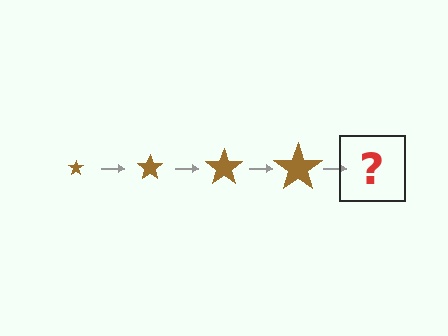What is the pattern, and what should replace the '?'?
The pattern is that the star gets progressively larger each step. The '?' should be a brown star, larger than the previous one.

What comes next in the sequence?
The next element should be a brown star, larger than the previous one.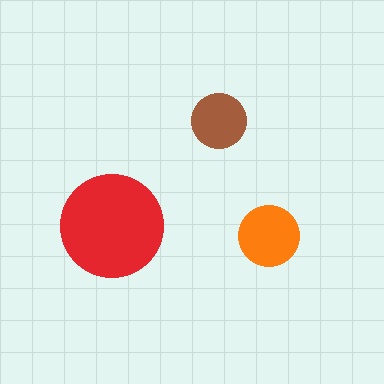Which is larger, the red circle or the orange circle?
The red one.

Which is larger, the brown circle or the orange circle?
The orange one.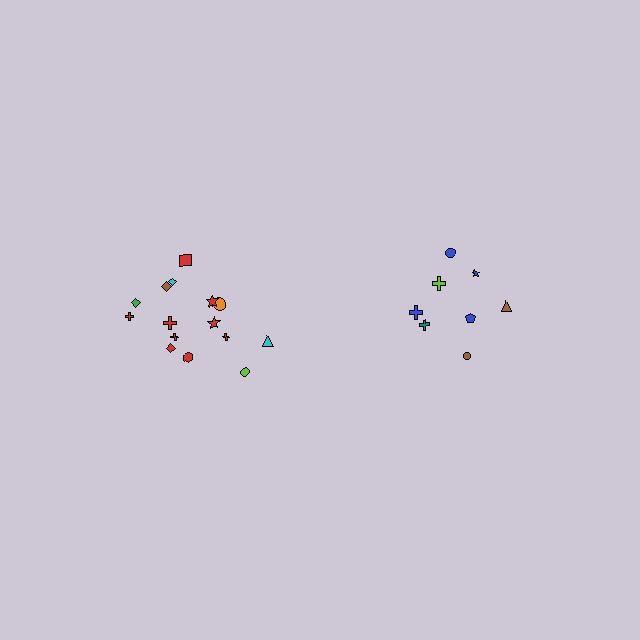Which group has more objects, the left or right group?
The left group.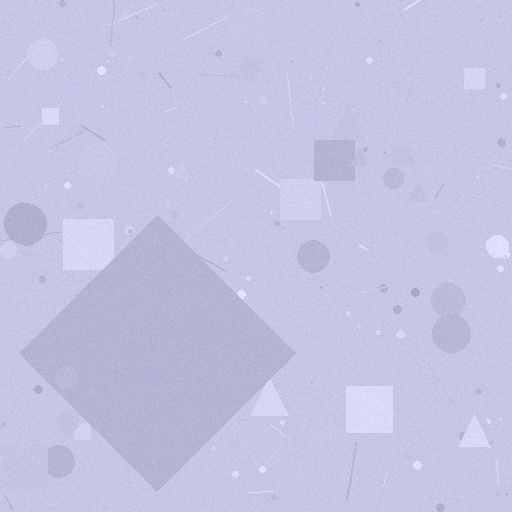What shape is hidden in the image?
A diamond is hidden in the image.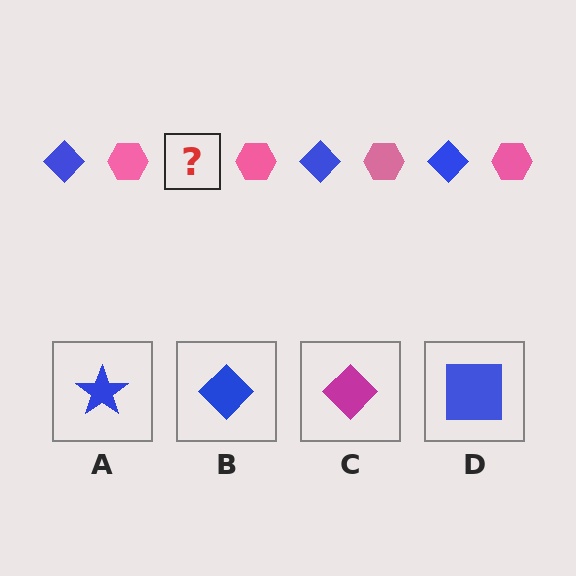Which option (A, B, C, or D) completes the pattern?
B.